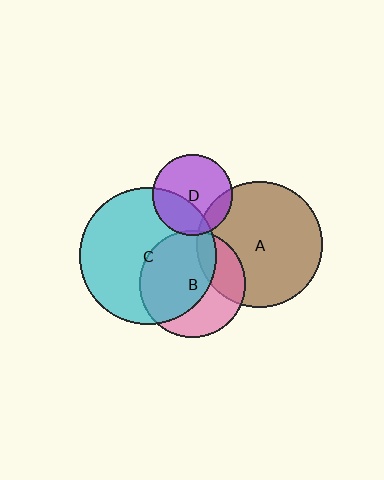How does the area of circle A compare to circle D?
Approximately 2.4 times.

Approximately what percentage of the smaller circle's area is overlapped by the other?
Approximately 35%.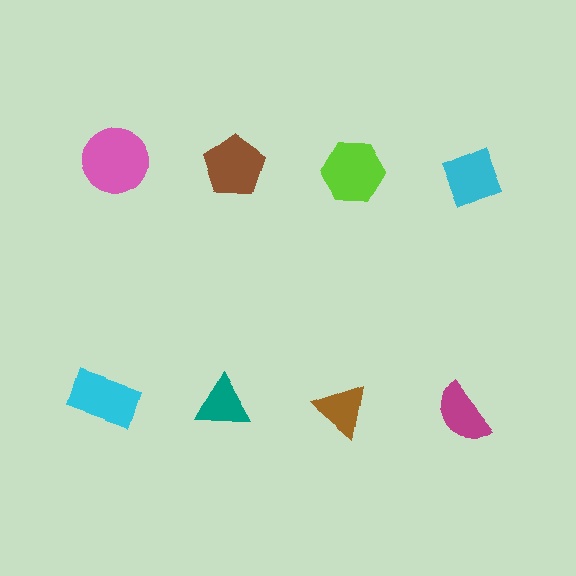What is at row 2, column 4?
A magenta semicircle.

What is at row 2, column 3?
A brown triangle.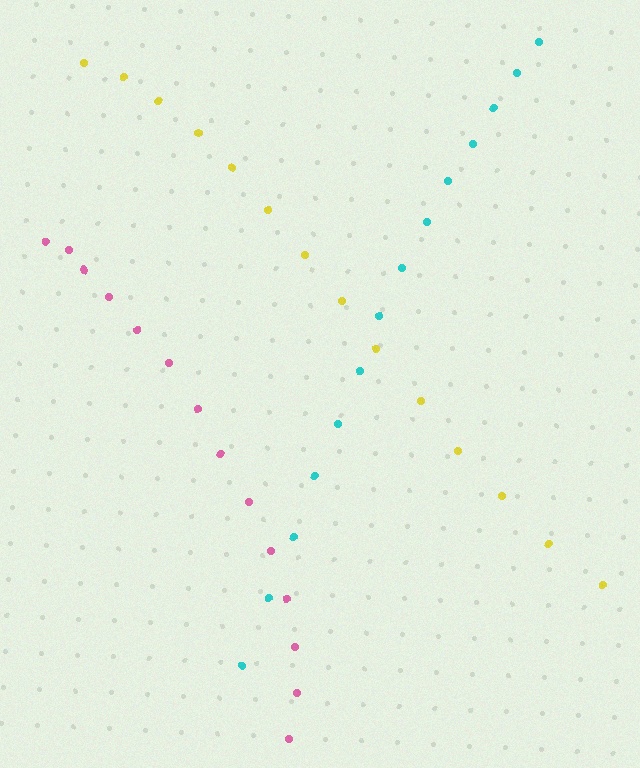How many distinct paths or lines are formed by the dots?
There are 3 distinct paths.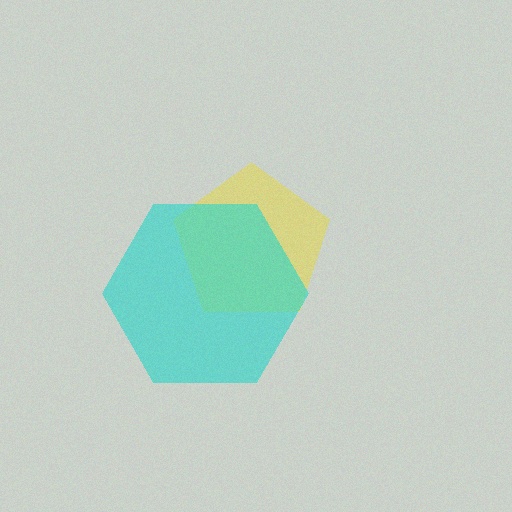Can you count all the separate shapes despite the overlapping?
Yes, there are 2 separate shapes.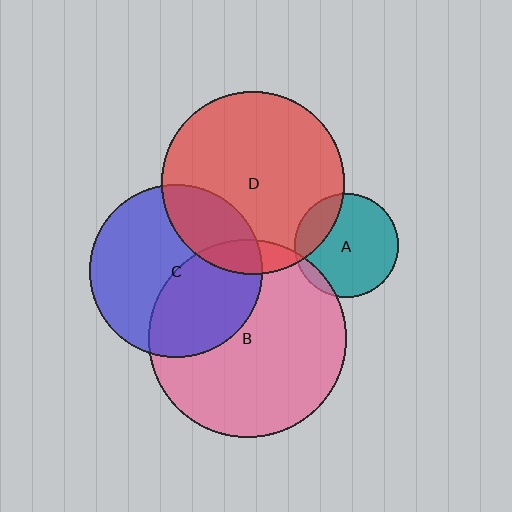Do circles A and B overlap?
Yes.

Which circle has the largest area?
Circle B (pink).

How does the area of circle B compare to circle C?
Approximately 1.3 times.